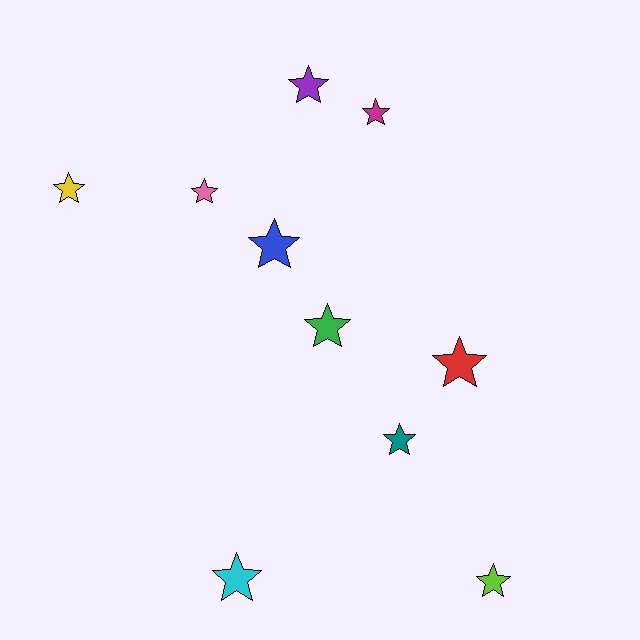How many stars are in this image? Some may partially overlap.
There are 10 stars.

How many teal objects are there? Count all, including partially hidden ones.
There is 1 teal object.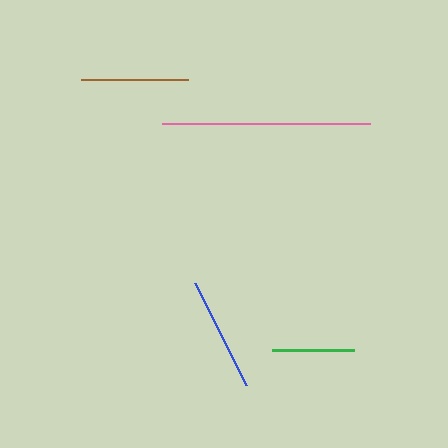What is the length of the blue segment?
The blue segment is approximately 114 pixels long.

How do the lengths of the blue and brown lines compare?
The blue and brown lines are approximately the same length.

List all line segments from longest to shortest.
From longest to shortest: pink, blue, brown, green.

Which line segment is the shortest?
The green line is the shortest at approximately 82 pixels.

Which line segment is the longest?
The pink line is the longest at approximately 207 pixels.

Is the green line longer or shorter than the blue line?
The blue line is longer than the green line.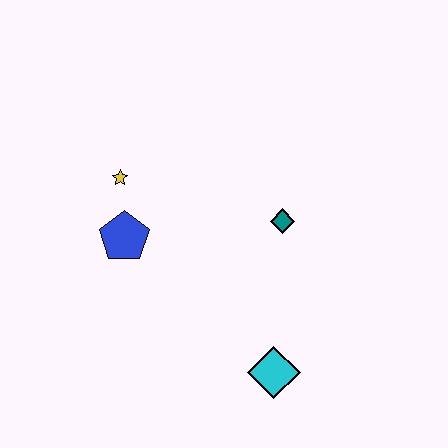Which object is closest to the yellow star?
The blue pentagon is closest to the yellow star.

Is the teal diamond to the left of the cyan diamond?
No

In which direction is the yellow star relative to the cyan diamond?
The yellow star is above the cyan diamond.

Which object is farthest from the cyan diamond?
The yellow star is farthest from the cyan diamond.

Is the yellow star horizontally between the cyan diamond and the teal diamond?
No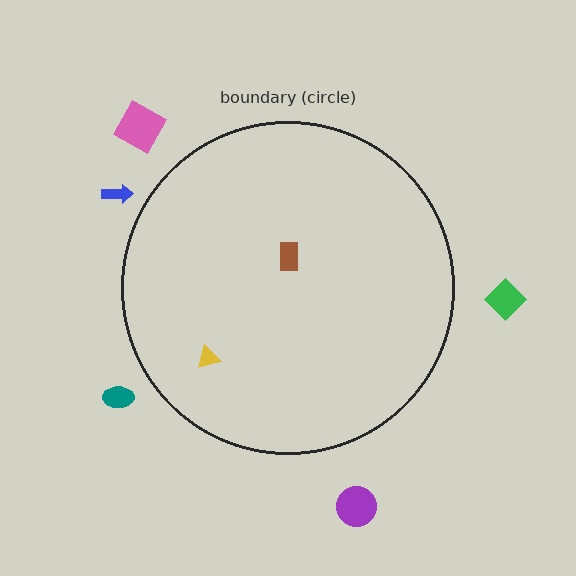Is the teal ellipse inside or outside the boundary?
Outside.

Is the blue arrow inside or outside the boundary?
Outside.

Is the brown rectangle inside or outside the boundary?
Inside.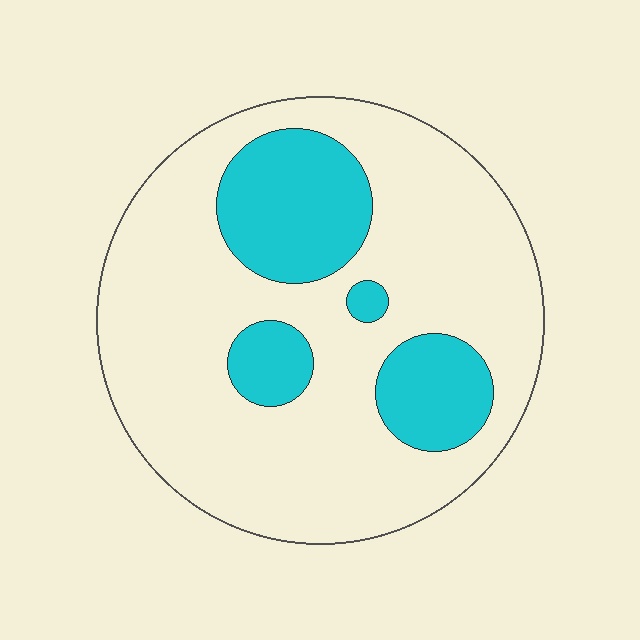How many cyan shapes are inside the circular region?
4.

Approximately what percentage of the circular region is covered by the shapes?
Approximately 25%.